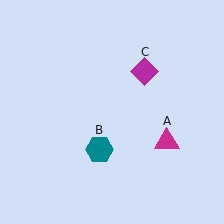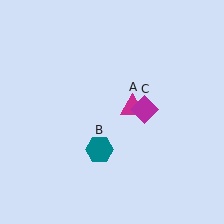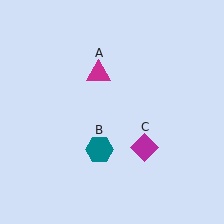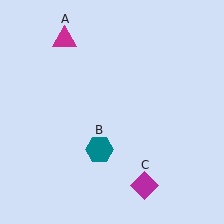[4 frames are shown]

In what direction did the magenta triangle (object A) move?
The magenta triangle (object A) moved up and to the left.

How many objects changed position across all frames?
2 objects changed position: magenta triangle (object A), magenta diamond (object C).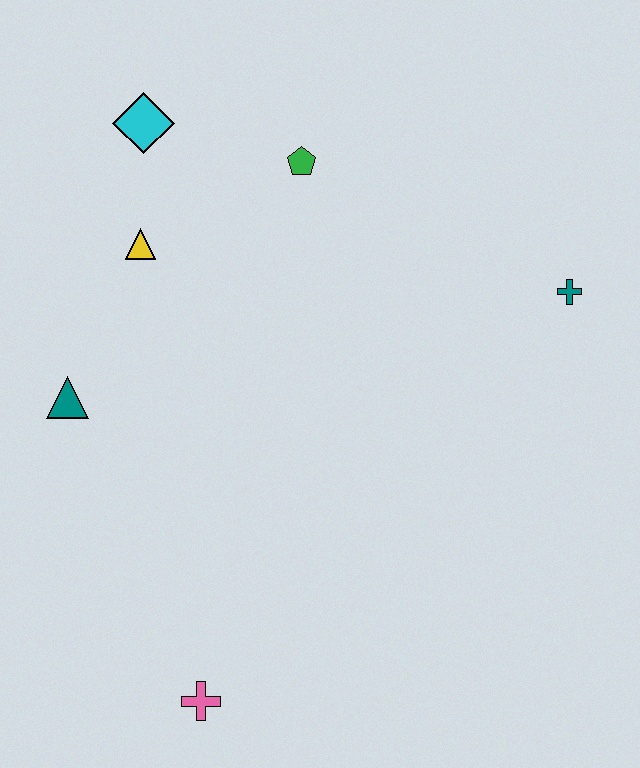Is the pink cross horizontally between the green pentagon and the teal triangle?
Yes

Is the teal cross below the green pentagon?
Yes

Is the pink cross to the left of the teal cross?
Yes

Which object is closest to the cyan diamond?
The yellow triangle is closest to the cyan diamond.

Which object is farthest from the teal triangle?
The teal cross is farthest from the teal triangle.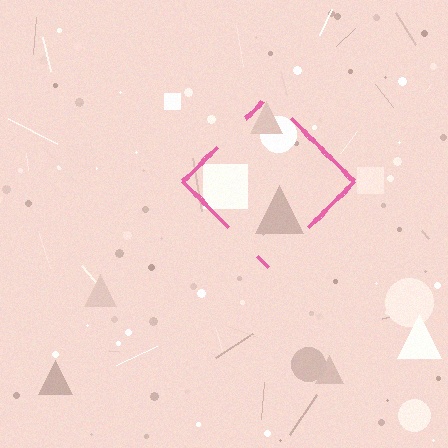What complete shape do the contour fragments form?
The contour fragments form a diamond.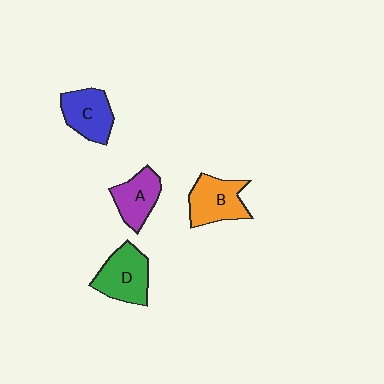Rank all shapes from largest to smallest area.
From largest to smallest: D (green), B (orange), C (blue), A (purple).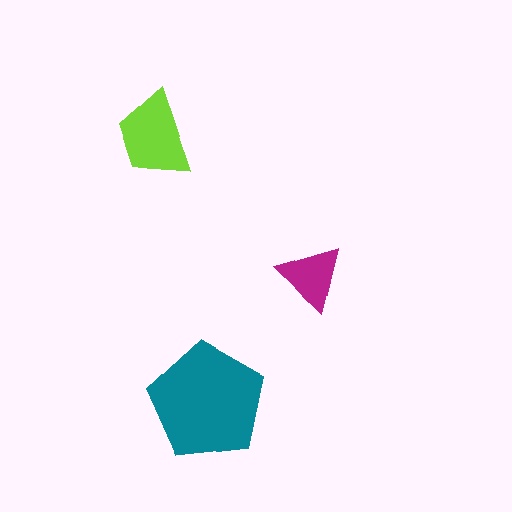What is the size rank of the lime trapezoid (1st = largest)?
2nd.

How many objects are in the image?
There are 3 objects in the image.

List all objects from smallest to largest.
The magenta triangle, the lime trapezoid, the teal pentagon.